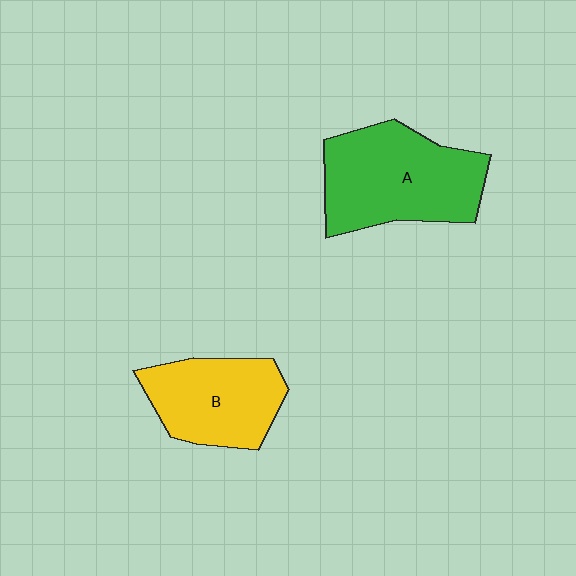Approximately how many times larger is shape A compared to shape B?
Approximately 1.3 times.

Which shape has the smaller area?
Shape B (yellow).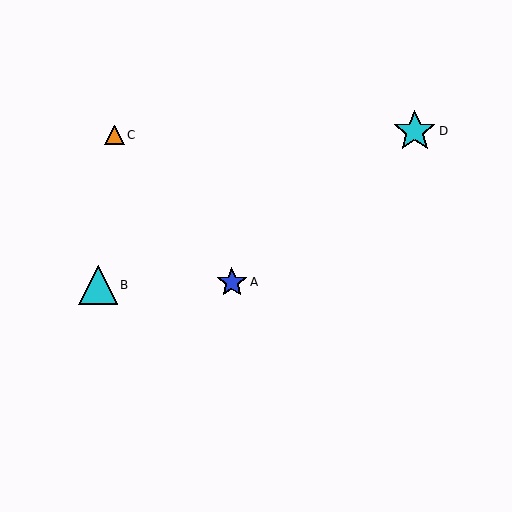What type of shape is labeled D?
Shape D is a cyan star.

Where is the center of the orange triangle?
The center of the orange triangle is at (114, 135).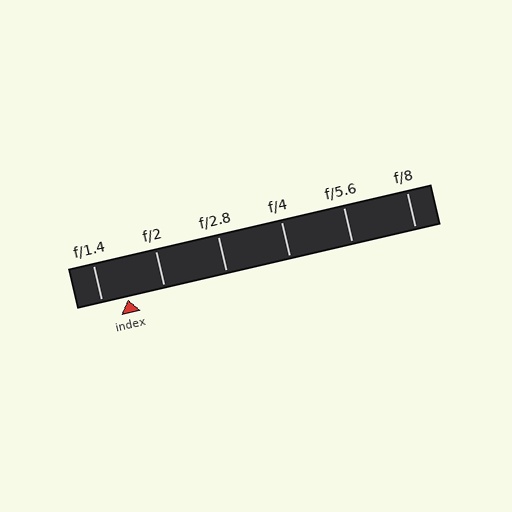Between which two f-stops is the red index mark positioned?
The index mark is between f/1.4 and f/2.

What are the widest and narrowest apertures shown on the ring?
The widest aperture shown is f/1.4 and the narrowest is f/8.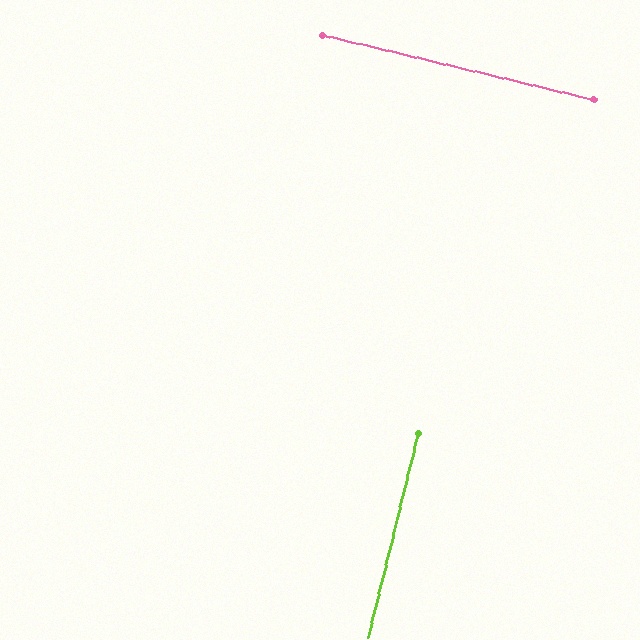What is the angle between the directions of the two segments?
Approximately 90 degrees.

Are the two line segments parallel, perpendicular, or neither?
Perpendicular — they meet at approximately 90°.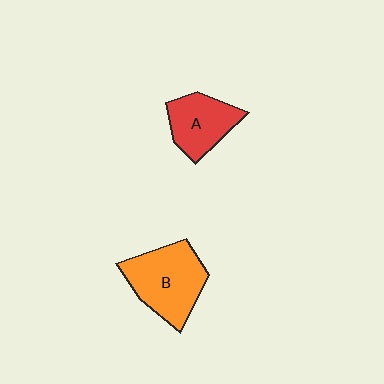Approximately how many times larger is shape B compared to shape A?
Approximately 1.4 times.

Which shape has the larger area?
Shape B (orange).